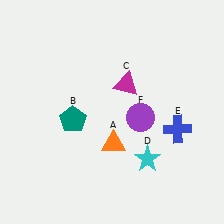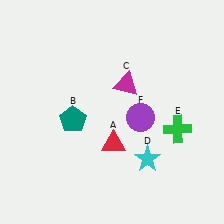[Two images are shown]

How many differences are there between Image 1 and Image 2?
There are 2 differences between the two images.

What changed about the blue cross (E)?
In Image 1, E is blue. In Image 2, it changed to green.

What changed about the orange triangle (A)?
In Image 1, A is orange. In Image 2, it changed to red.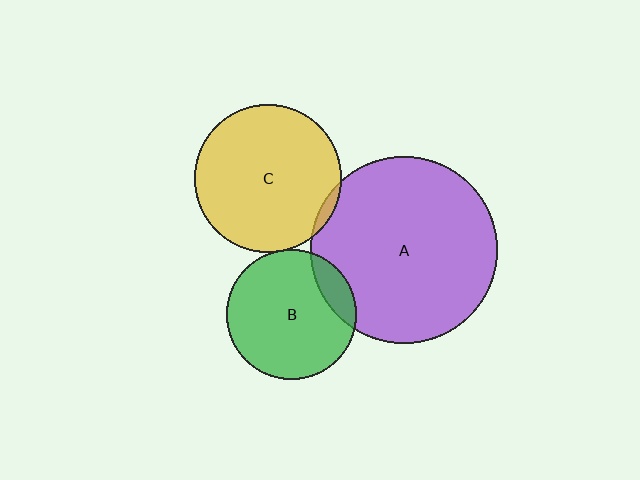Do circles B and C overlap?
Yes.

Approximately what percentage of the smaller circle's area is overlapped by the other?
Approximately 5%.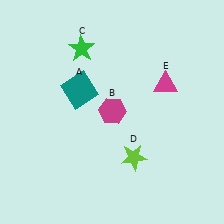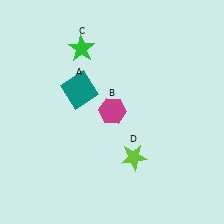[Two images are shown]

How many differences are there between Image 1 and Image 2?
There is 1 difference between the two images.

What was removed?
The magenta triangle (E) was removed in Image 2.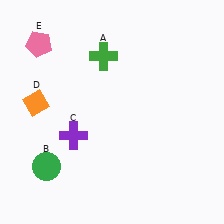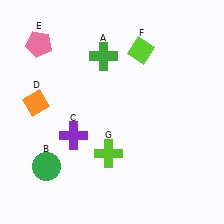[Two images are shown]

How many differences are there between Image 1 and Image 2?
There are 2 differences between the two images.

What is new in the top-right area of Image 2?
A lime diamond (F) was added in the top-right area of Image 2.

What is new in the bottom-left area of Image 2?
A lime cross (G) was added in the bottom-left area of Image 2.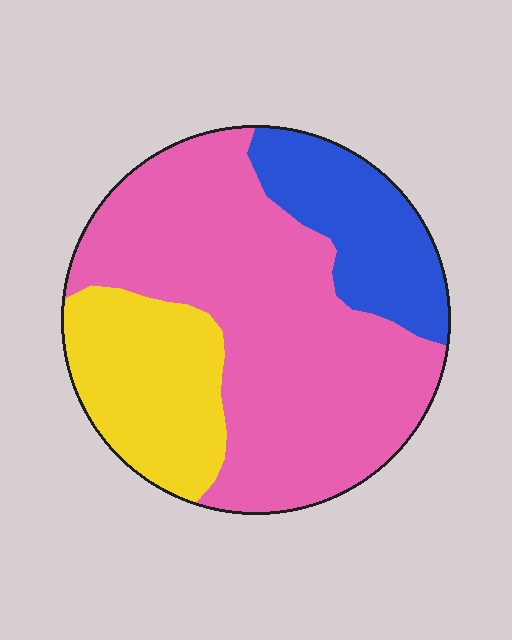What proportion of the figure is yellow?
Yellow takes up about one fifth (1/5) of the figure.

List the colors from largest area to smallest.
From largest to smallest: pink, yellow, blue.